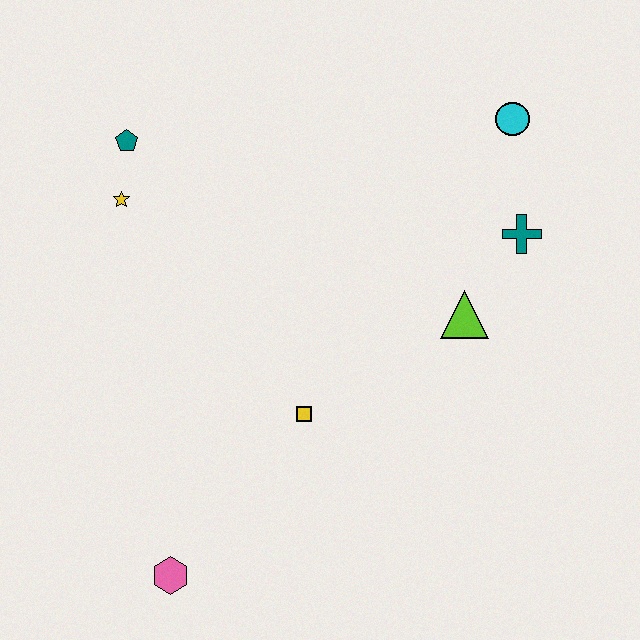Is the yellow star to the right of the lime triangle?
No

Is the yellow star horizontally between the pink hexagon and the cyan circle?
No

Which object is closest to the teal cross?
The lime triangle is closest to the teal cross.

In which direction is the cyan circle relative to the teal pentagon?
The cyan circle is to the right of the teal pentagon.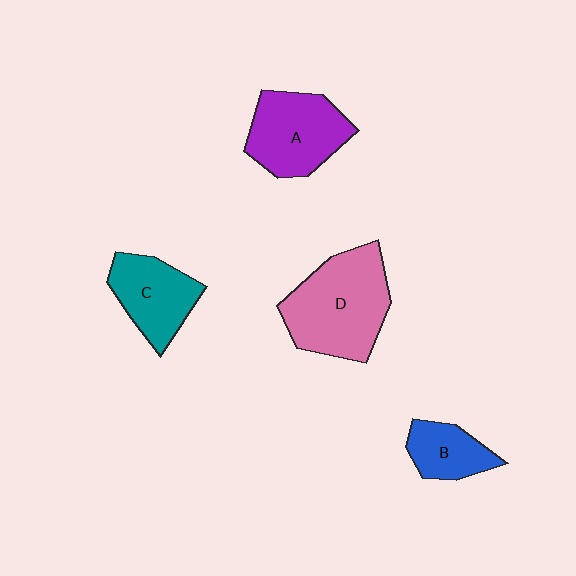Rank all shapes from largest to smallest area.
From largest to smallest: D (pink), A (purple), C (teal), B (blue).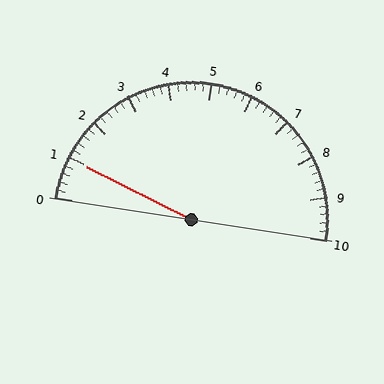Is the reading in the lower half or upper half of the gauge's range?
The reading is in the lower half of the range (0 to 10).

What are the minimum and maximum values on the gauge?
The gauge ranges from 0 to 10.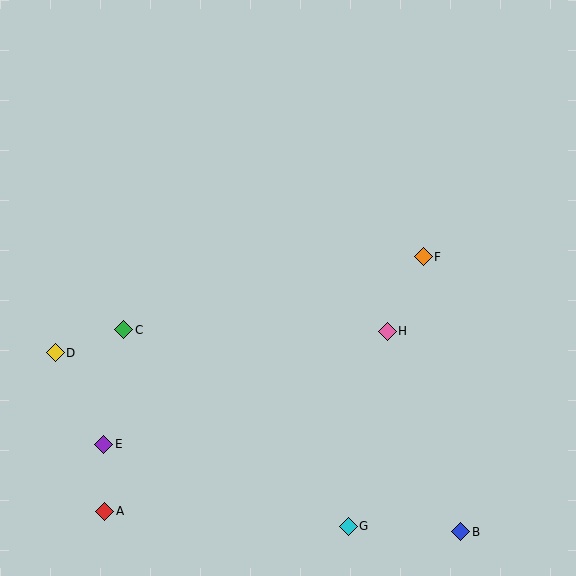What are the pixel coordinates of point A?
Point A is at (105, 511).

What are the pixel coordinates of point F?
Point F is at (423, 257).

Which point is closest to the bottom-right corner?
Point B is closest to the bottom-right corner.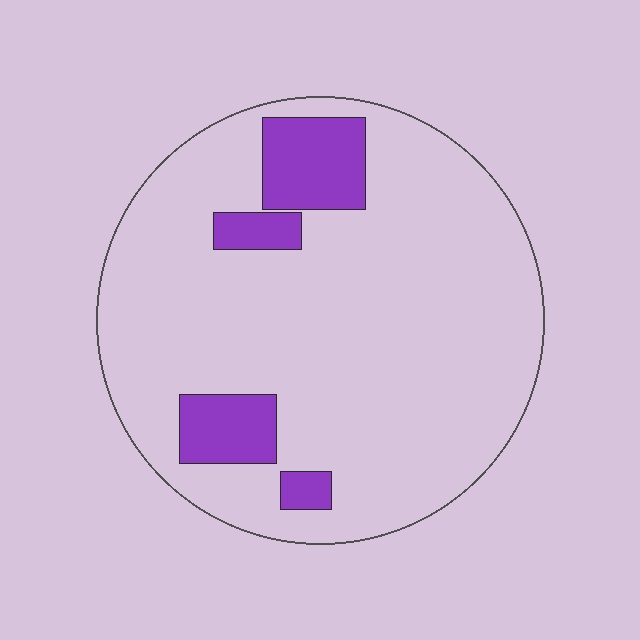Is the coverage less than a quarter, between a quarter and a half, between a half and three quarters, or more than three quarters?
Less than a quarter.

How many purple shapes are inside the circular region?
4.